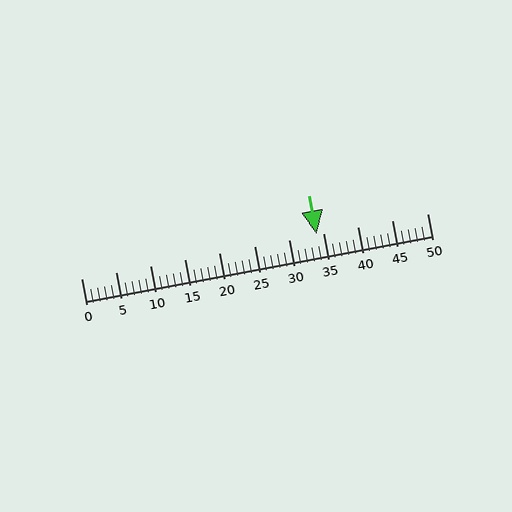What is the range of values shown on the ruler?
The ruler shows values from 0 to 50.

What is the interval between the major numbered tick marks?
The major tick marks are spaced 5 units apart.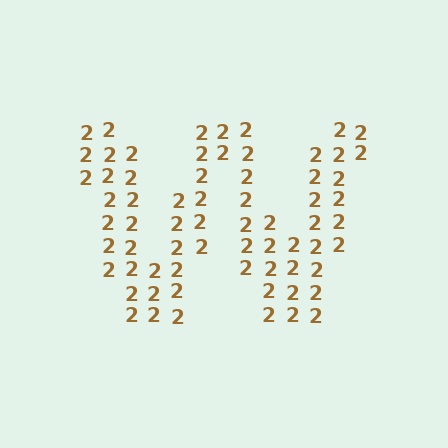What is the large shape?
The large shape is the letter W.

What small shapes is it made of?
It is made of small digit 2's.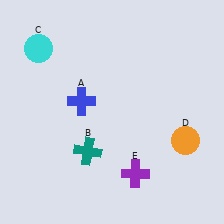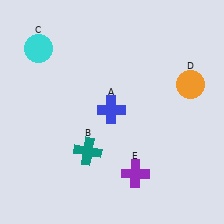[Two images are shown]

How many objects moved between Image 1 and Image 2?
2 objects moved between the two images.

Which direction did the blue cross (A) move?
The blue cross (A) moved right.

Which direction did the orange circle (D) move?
The orange circle (D) moved up.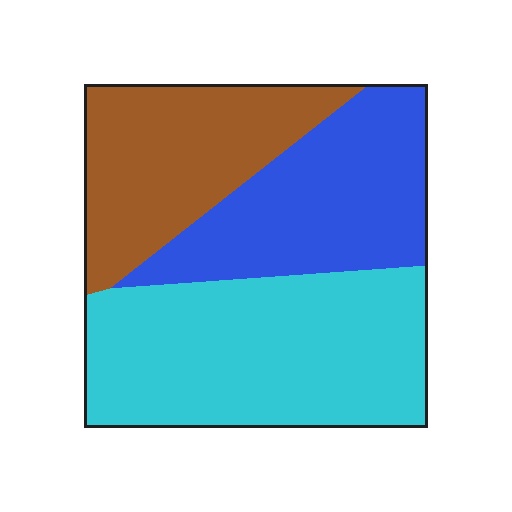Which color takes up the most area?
Cyan, at roughly 45%.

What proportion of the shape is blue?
Blue covers 29% of the shape.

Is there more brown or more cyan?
Cyan.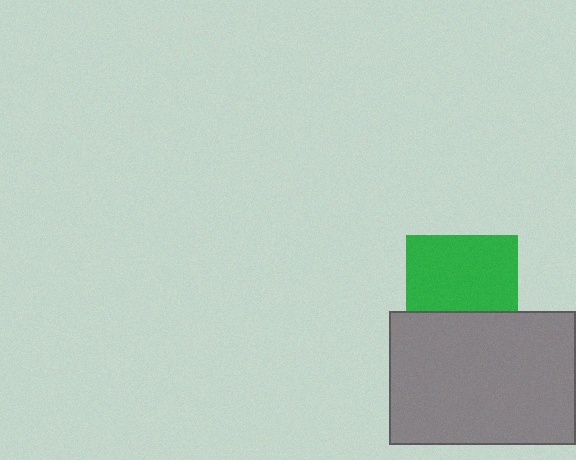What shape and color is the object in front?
The object in front is a gray rectangle.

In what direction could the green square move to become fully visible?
The green square could move up. That would shift it out from behind the gray rectangle entirely.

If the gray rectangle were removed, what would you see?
You would see the complete green square.